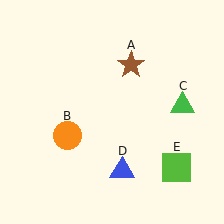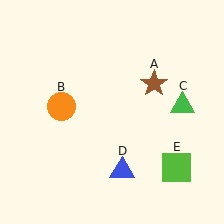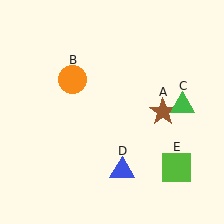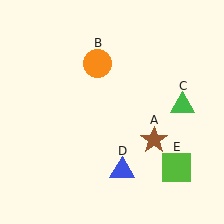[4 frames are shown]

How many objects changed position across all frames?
2 objects changed position: brown star (object A), orange circle (object B).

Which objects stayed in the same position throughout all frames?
Green triangle (object C) and blue triangle (object D) and lime square (object E) remained stationary.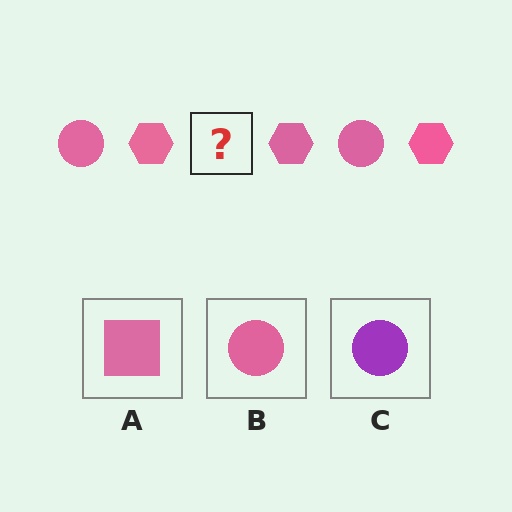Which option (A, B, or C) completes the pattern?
B.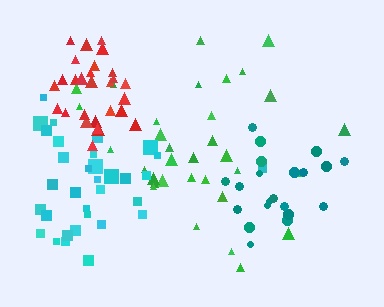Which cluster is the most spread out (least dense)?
Green.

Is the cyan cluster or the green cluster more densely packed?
Cyan.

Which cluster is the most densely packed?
Red.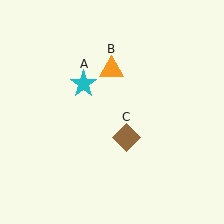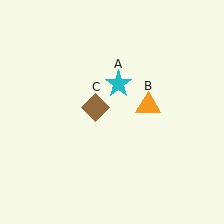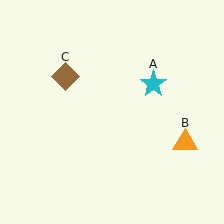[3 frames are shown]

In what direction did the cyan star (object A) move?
The cyan star (object A) moved right.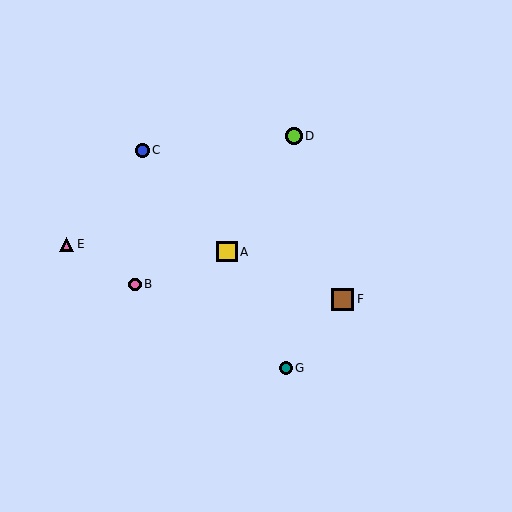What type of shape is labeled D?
Shape D is a lime circle.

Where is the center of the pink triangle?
The center of the pink triangle is at (67, 244).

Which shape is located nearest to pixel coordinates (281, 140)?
The lime circle (labeled D) at (294, 136) is nearest to that location.